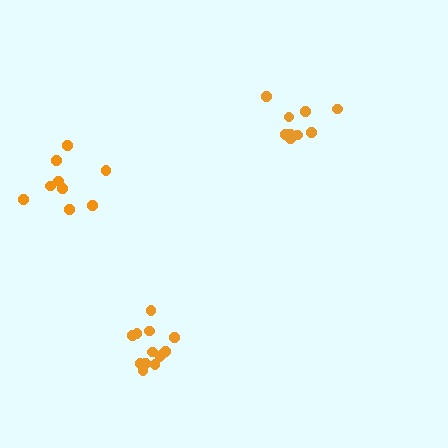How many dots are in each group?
Group 1: 9 dots, Group 2: 9 dots, Group 3: 13 dots (31 total).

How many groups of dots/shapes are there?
There are 3 groups.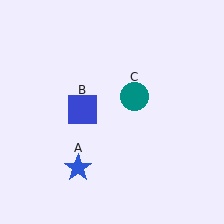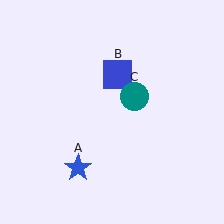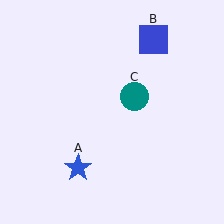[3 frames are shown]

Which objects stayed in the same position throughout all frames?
Blue star (object A) and teal circle (object C) remained stationary.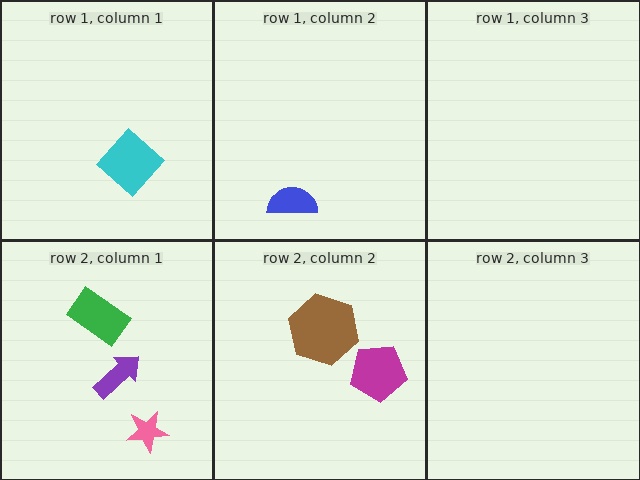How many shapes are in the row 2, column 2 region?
2.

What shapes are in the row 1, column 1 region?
The cyan diamond.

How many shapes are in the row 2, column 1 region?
3.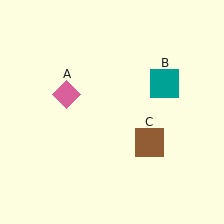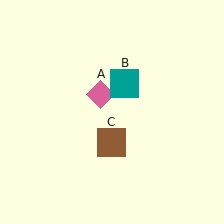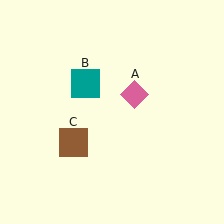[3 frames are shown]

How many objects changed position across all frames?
3 objects changed position: pink diamond (object A), teal square (object B), brown square (object C).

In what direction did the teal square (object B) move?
The teal square (object B) moved left.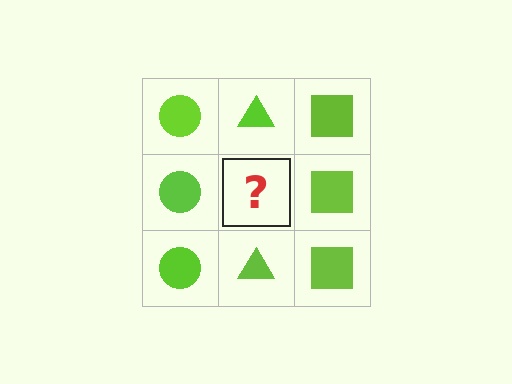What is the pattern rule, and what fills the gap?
The rule is that each column has a consistent shape. The gap should be filled with a lime triangle.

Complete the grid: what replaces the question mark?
The question mark should be replaced with a lime triangle.